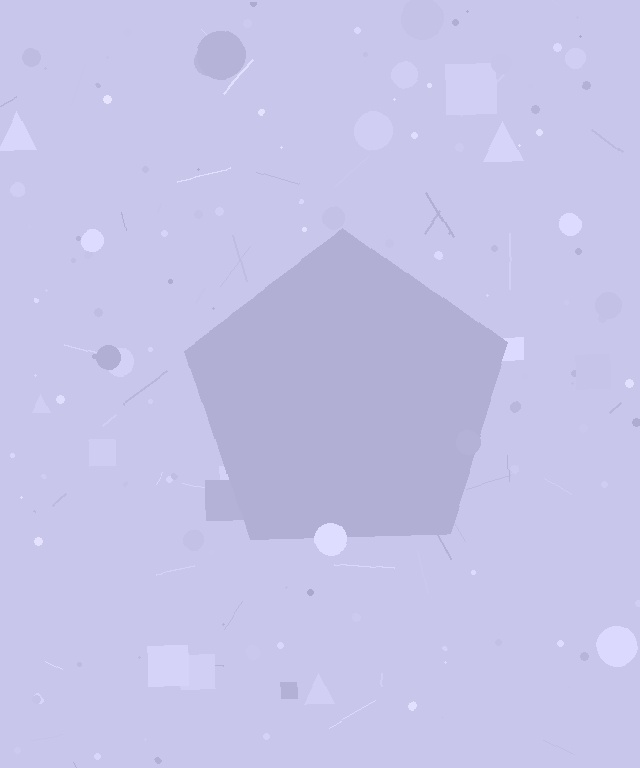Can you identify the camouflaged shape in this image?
The camouflaged shape is a pentagon.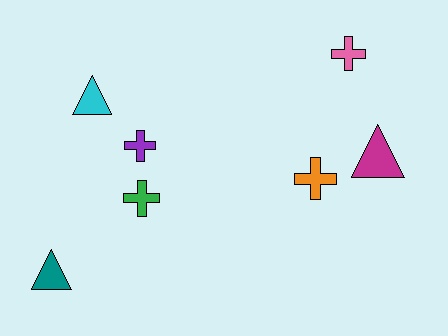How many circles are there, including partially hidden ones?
There are no circles.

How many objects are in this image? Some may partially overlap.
There are 7 objects.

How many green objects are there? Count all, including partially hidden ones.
There is 1 green object.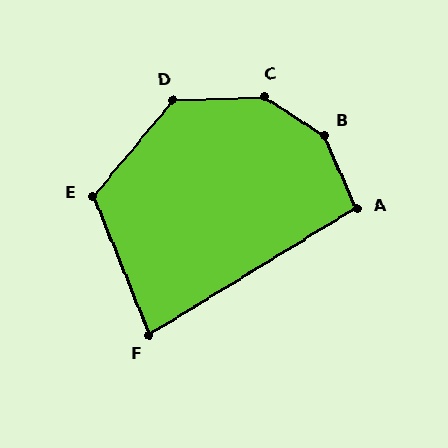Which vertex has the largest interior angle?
B, at approximately 147 degrees.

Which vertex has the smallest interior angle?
F, at approximately 81 degrees.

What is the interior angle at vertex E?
Approximately 118 degrees (obtuse).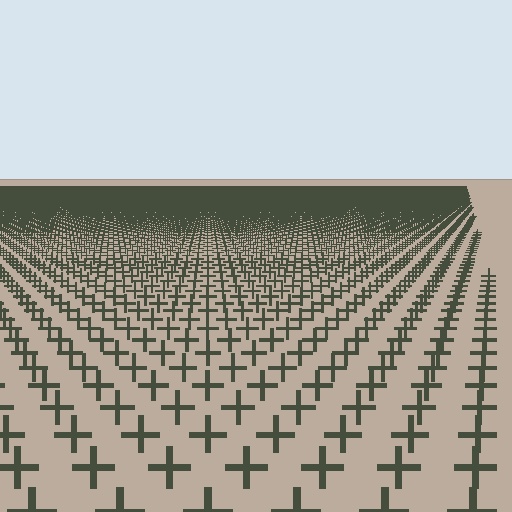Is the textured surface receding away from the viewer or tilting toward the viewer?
The surface is receding away from the viewer. Texture elements get smaller and denser toward the top.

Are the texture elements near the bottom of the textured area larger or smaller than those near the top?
Larger. Near the bottom, elements are closer to the viewer and appear at a bigger on-screen size.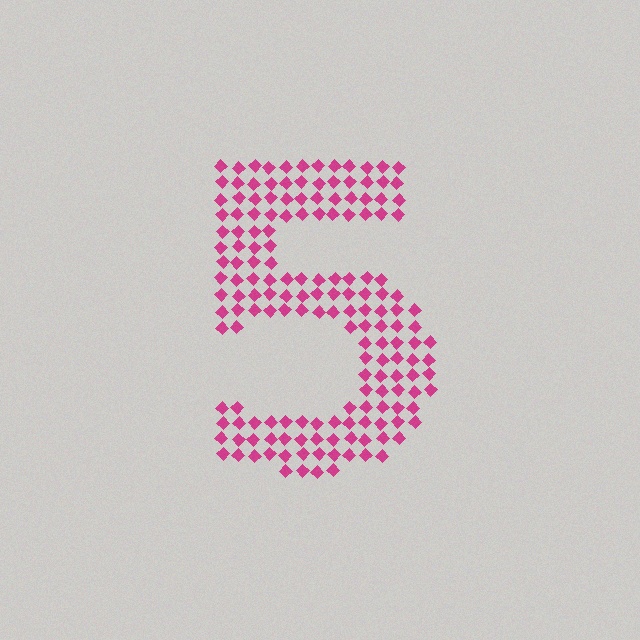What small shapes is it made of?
It is made of small diamonds.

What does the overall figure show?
The overall figure shows the digit 5.